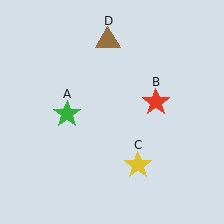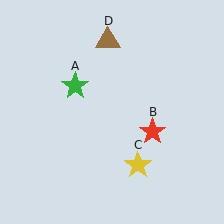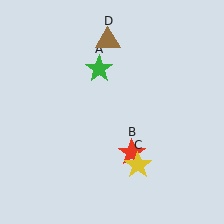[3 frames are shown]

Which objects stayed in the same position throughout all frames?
Yellow star (object C) and brown triangle (object D) remained stationary.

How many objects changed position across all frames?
2 objects changed position: green star (object A), red star (object B).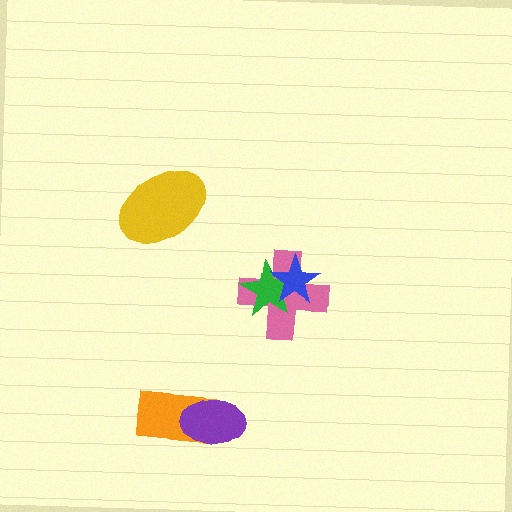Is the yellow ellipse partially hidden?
No, no other shape covers it.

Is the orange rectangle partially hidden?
Yes, it is partially covered by another shape.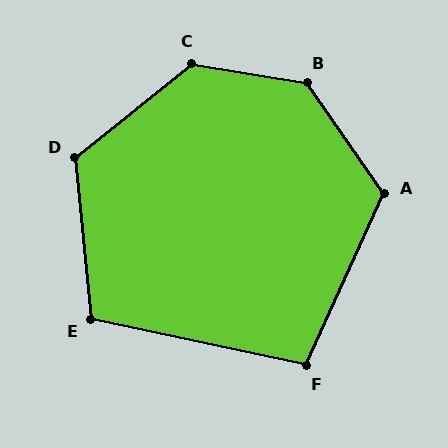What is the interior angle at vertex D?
Approximately 123 degrees (obtuse).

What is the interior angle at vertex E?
Approximately 108 degrees (obtuse).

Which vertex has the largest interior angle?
B, at approximately 135 degrees.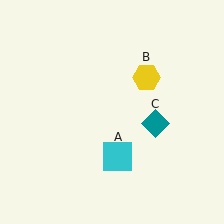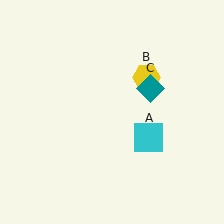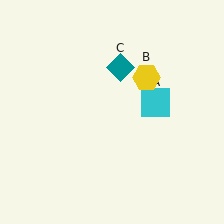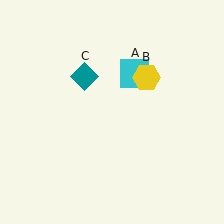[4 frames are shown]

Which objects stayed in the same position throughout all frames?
Yellow hexagon (object B) remained stationary.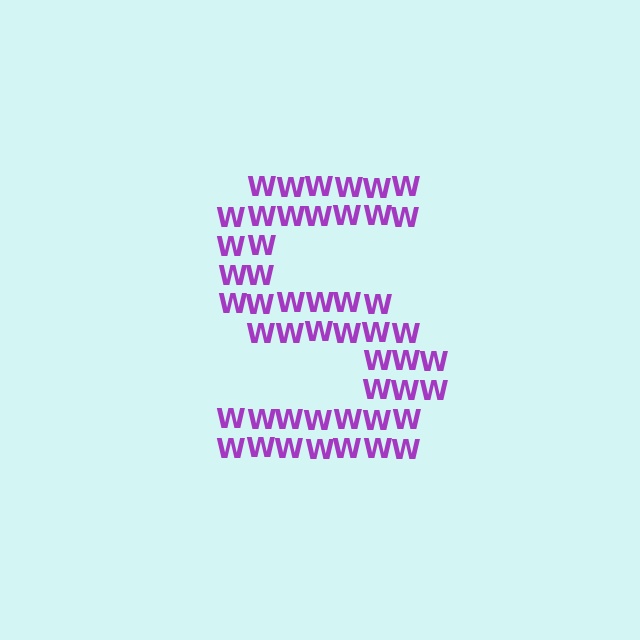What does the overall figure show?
The overall figure shows the letter S.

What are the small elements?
The small elements are letter W's.